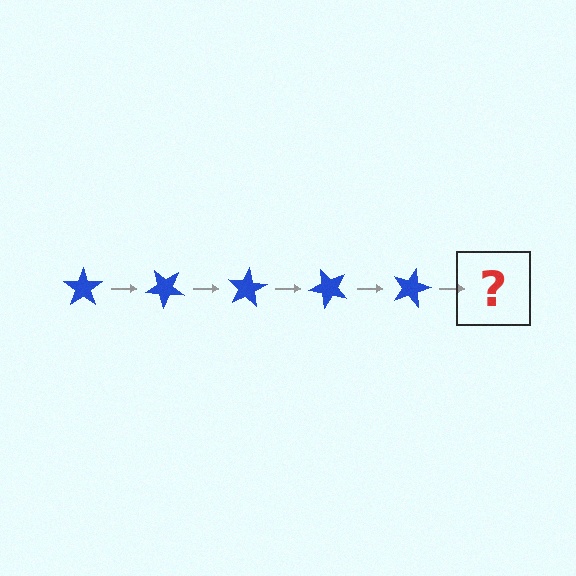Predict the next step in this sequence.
The next step is a blue star rotated 200 degrees.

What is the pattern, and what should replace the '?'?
The pattern is that the star rotates 40 degrees each step. The '?' should be a blue star rotated 200 degrees.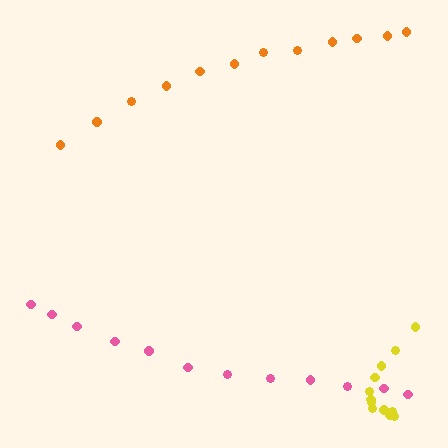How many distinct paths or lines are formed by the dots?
There are 3 distinct paths.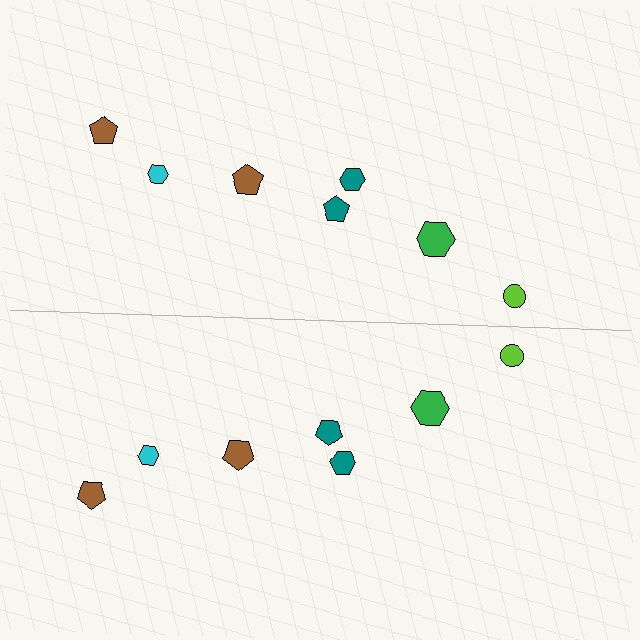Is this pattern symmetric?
Yes, this pattern has bilateral (reflection) symmetry.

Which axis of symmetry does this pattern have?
The pattern has a horizontal axis of symmetry running through the center of the image.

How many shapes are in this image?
There are 14 shapes in this image.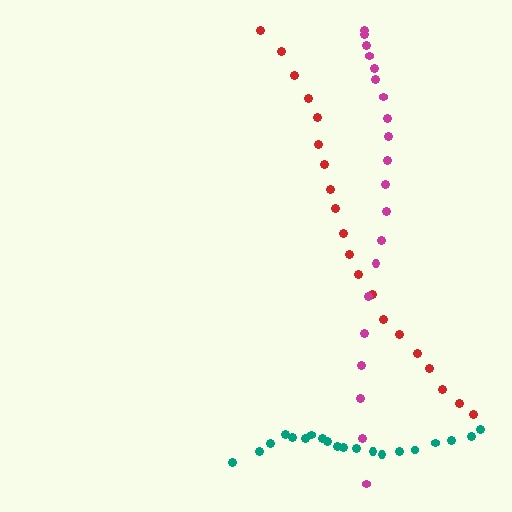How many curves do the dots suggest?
There are 3 distinct paths.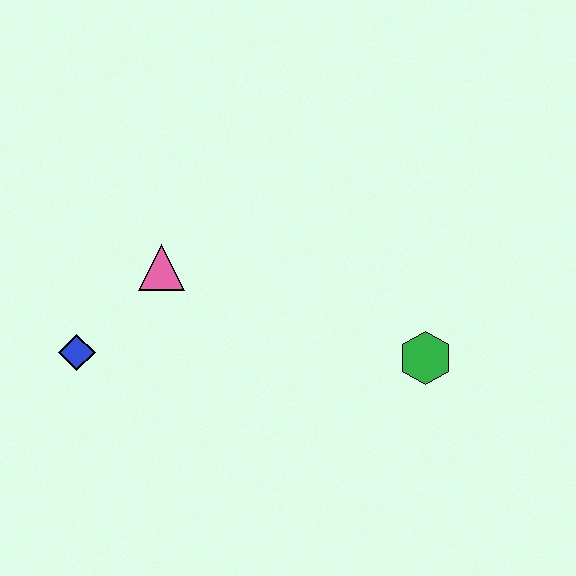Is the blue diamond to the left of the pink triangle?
Yes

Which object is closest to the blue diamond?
The pink triangle is closest to the blue diamond.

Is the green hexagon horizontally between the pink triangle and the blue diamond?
No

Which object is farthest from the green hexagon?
The blue diamond is farthest from the green hexagon.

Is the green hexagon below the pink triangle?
Yes